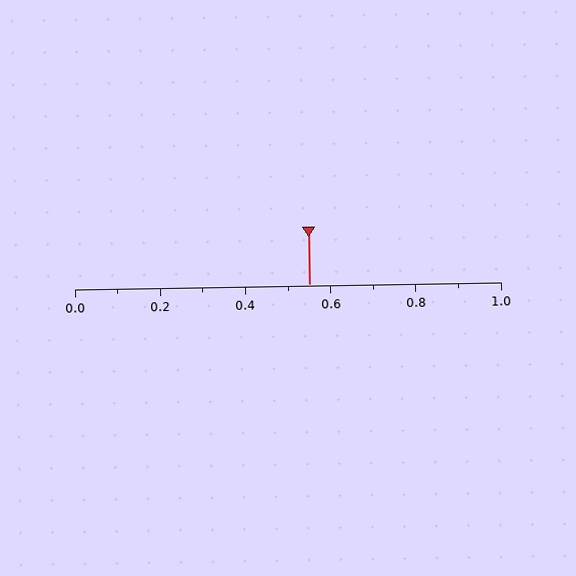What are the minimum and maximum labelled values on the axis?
The axis runs from 0.0 to 1.0.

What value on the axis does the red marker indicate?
The marker indicates approximately 0.55.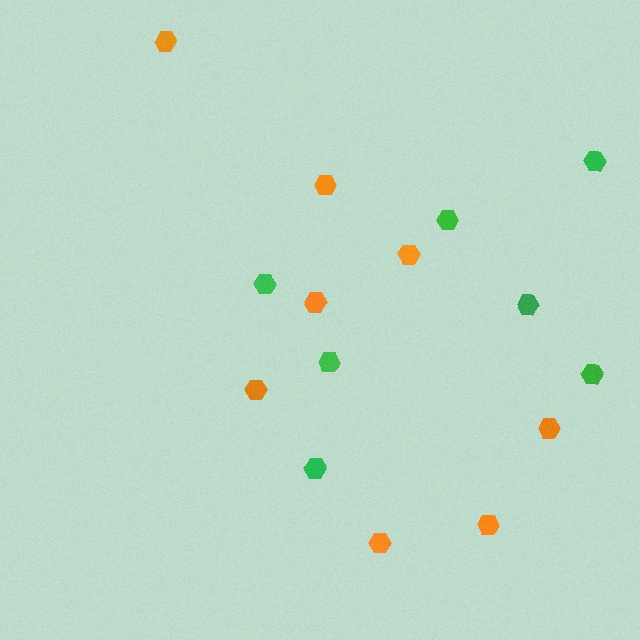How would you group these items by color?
There are 2 groups: one group of orange hexagons (8) and one group of green hexagons (7).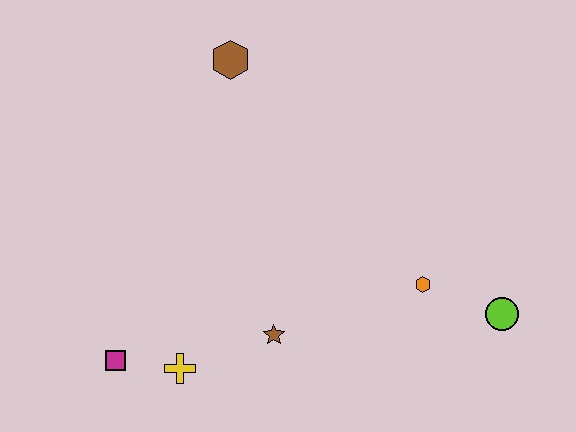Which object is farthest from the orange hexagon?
The magenta square is farthest from the orange hexagon.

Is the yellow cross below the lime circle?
Yes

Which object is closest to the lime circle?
The orange hexagon is closest to the lime circle.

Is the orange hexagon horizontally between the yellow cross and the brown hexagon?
No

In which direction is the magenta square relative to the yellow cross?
The magenta square is to the left of the yellow cross.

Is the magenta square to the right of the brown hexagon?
No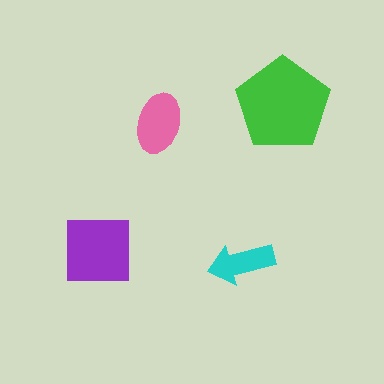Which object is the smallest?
The cyan arrow.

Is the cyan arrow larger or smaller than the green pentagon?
Smaller.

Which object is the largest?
The green pentagon.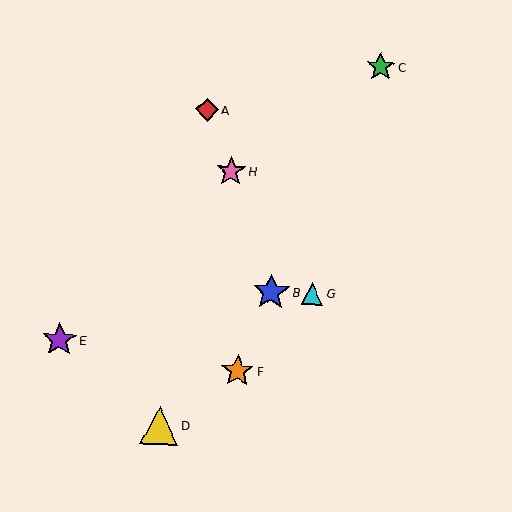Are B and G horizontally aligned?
Yes, both are at y≈292.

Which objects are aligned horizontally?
Objects B, G are aligned horizontally.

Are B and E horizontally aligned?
No, B is at y≈292 and E is at y≈340.